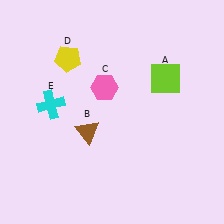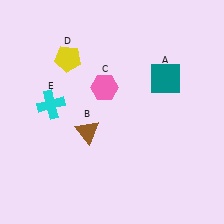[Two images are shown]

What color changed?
The square (A) changed from lime in Image 1 to teal in Image 2.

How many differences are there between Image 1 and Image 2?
There is 1 difference between the two images.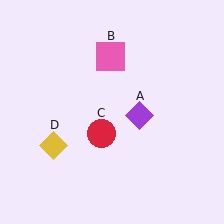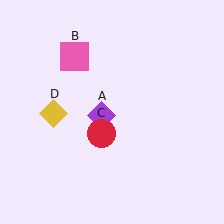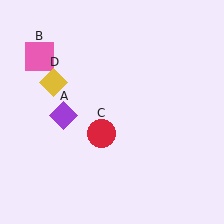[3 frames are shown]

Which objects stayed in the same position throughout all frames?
Red circle (object C) remained stationary.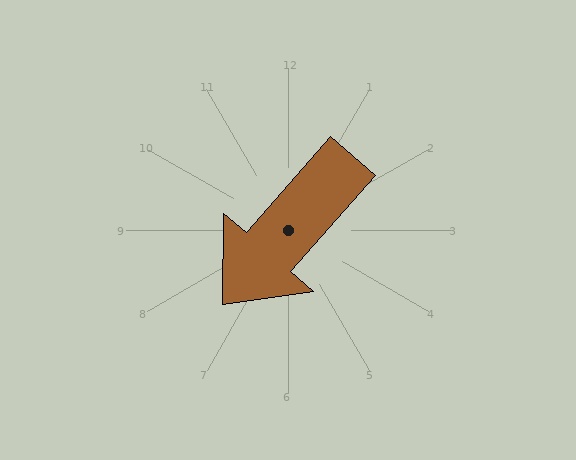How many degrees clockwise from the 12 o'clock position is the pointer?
Approximately 221 degrees.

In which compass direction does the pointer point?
Southwest.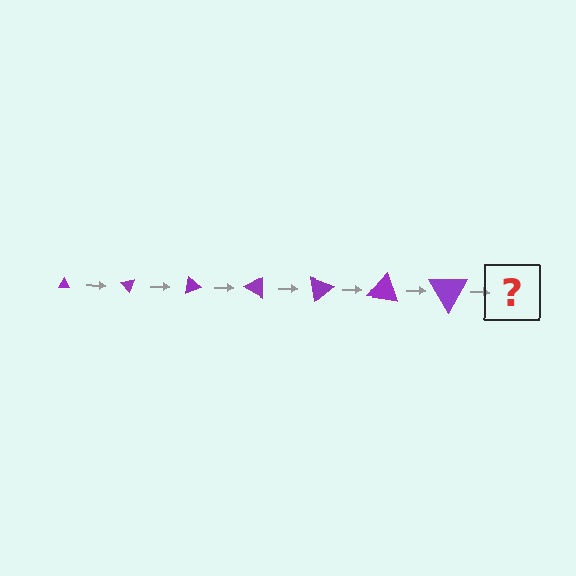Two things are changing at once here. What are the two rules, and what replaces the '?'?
The two rules are that the triangle grows larger each step and it rotates 50 degrees each step. The '?' should be a triangle, larger than the previous one and rotated 350 degrees from the start.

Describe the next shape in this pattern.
It should be a triangle, larger than the previous one and rotated 350 degrees from the start.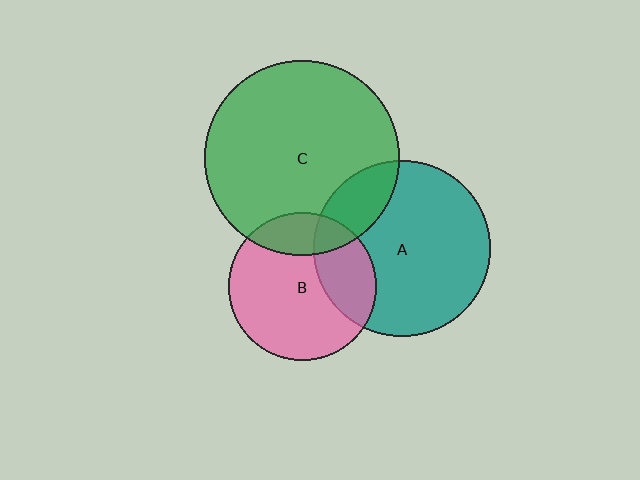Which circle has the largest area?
Circle C (green).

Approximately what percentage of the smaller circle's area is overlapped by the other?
Approximately 20%.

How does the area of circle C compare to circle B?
Approximately 1.7 times.